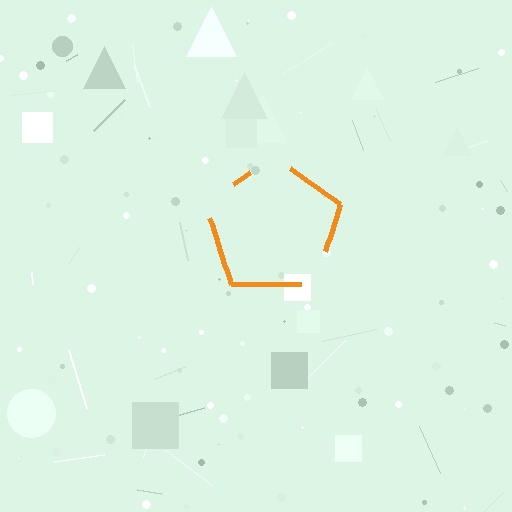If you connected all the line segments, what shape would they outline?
They would outline a pentagon.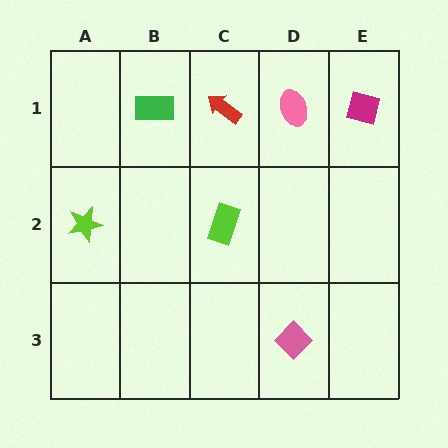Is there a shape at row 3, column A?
No, that cell is empty.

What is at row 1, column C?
A red arrow.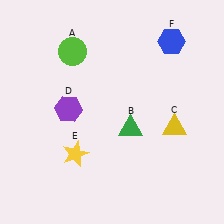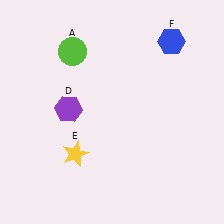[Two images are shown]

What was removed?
The yellow triangle (C), the green triangle (B) were removed in Image 2.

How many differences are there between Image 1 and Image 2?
There are 2 differences between the two images.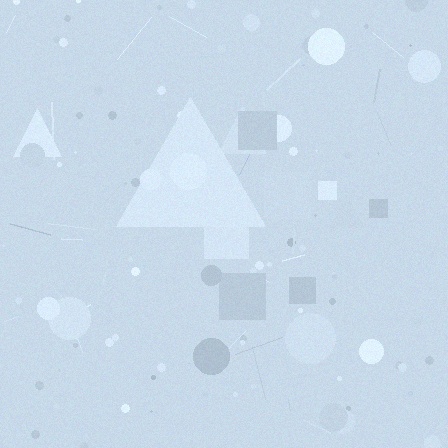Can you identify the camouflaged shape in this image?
The camouflaged shape is a triangle.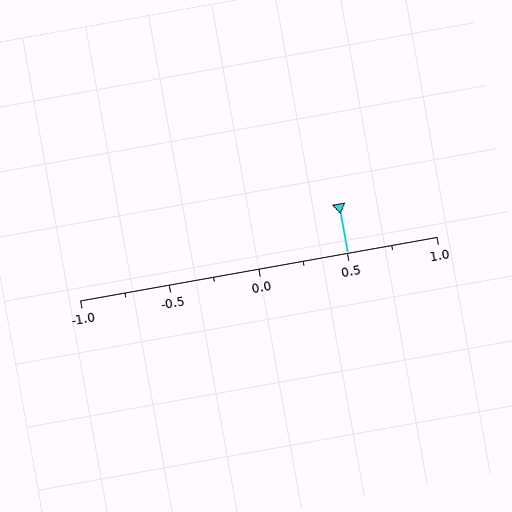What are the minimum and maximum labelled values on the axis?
The axis runs from -1.0 to 1.0.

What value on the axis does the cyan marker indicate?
The marker indicates approximately 0.5.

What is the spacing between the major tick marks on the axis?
The major ticks are spaced 0.5 apart.